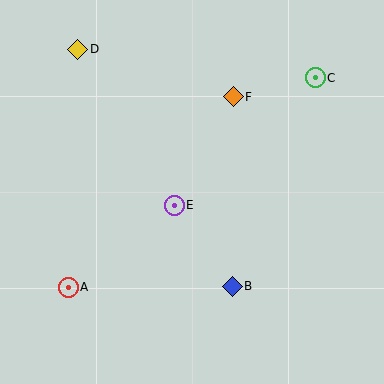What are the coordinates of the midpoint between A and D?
The midpoint between A and D is at (73, 168).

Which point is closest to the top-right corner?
Point C is closest to the top-right corner.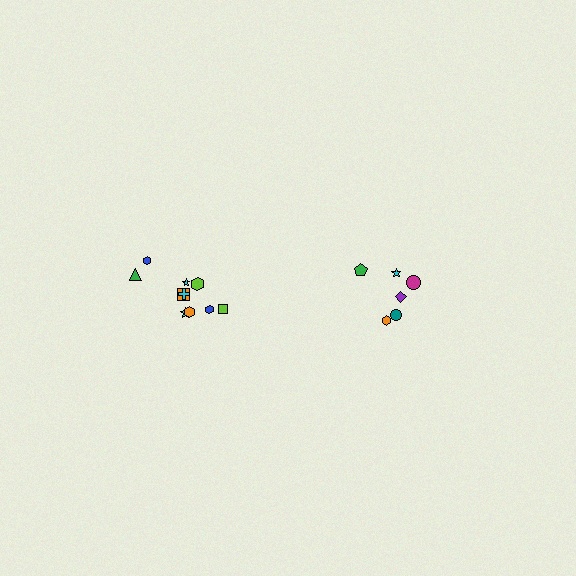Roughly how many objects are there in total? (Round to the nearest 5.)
Roughly 15 objects in total.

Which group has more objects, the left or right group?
The left group.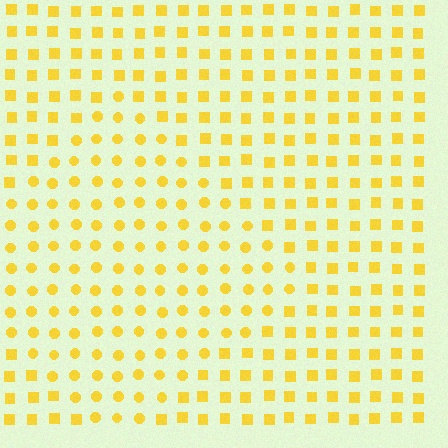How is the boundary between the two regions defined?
The boundary is defined by a change in element shape: circles inside vs. squares outside. All elements share the same color and spacing.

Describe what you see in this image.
The image is filled with small yellow elements arranged in a uniform grid. A diamond-shaped region contains circles, while the surrounding area contains squares. The boundary is defined purely by the change in element shape.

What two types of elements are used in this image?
The image uses circles inside the diamond region and squares outside it.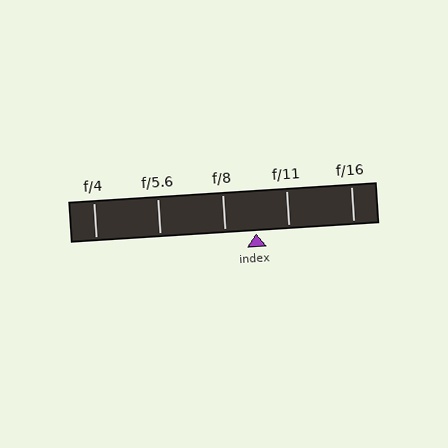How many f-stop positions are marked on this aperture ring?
There are 5 f-stop positions marked.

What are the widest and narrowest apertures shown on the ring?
The widest aperture shown is f/4 and the narrowest is f/16.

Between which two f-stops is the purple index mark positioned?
The index mark is between f/8 and f/11.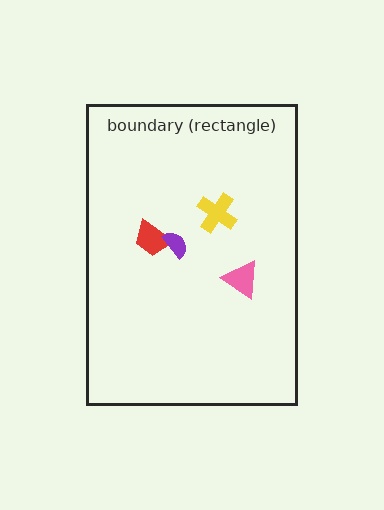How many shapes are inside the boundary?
4 inside, 0 outside.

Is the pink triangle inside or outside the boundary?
Inside.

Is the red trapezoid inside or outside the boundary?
Inside.